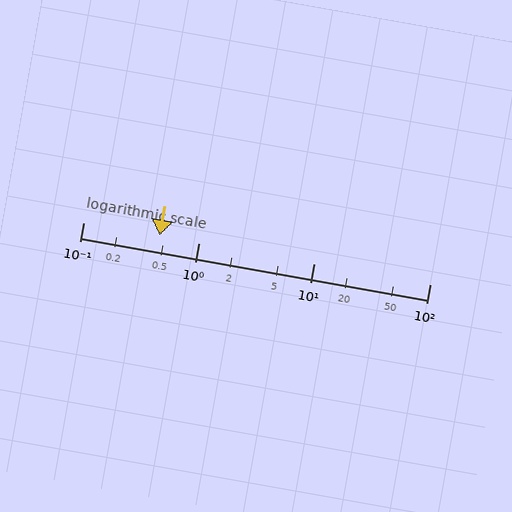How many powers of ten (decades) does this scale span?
The scale spans 3 decades, from 0.1 to 100.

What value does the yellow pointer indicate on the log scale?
The pointer indicates approximately 0.46.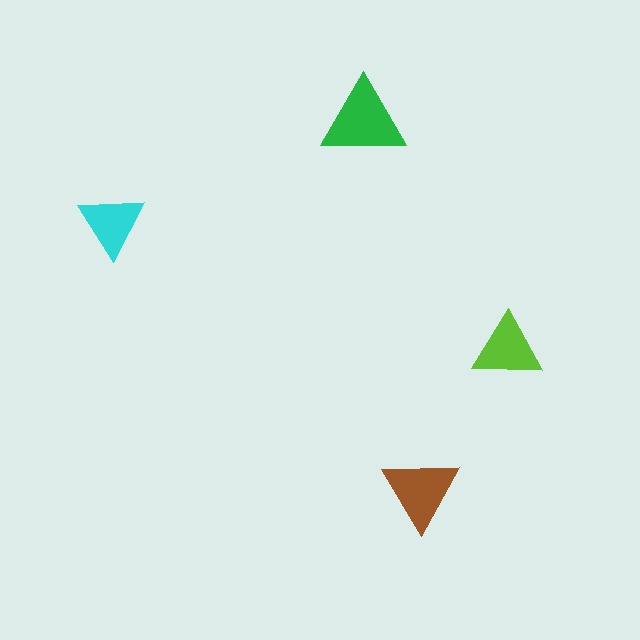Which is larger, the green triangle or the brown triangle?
The green one.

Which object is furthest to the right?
The lime triangle is rightmost.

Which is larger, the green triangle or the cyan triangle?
The green one.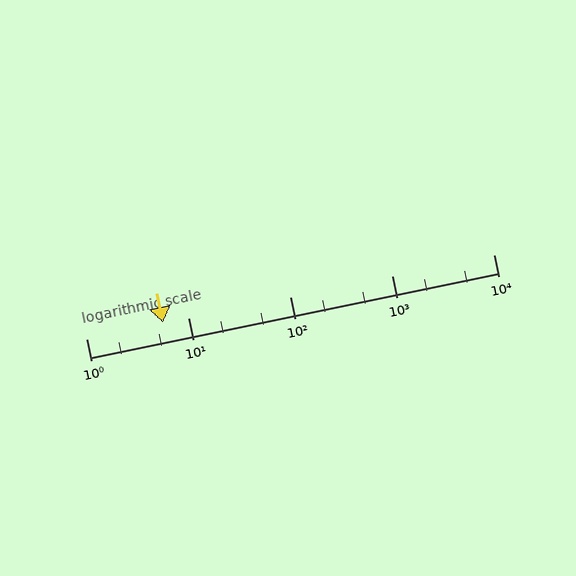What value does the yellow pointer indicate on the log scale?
The pointer indicates approximately 5.7.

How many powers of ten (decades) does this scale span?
The scale spans 4 decades, from 1 to 10000.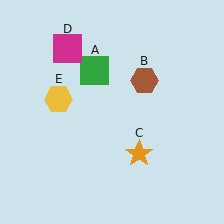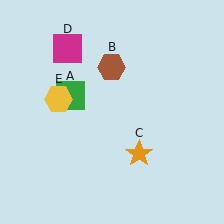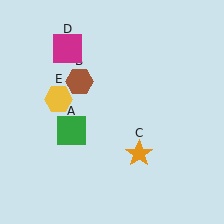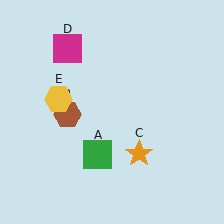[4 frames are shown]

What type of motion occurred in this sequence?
The green square (object A), brown hexagon (object B) rotated counterclockwise around the center of the scene.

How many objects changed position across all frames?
2 objects changed position: green square (object A), brown hexagon (object B).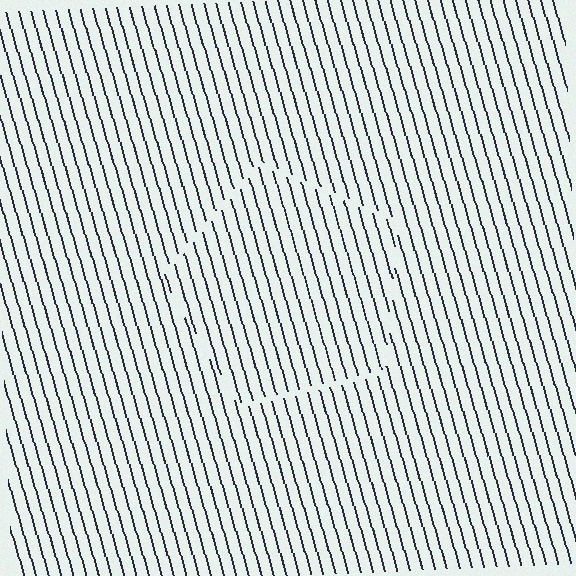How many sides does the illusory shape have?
5 sides — the line-ends trace a pentagon.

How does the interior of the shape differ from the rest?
The interior of the shape contains the same grating, shifted by half a period — the contour is defined by the phase discontinuity where line-ends from the inner and outer gratings abut.